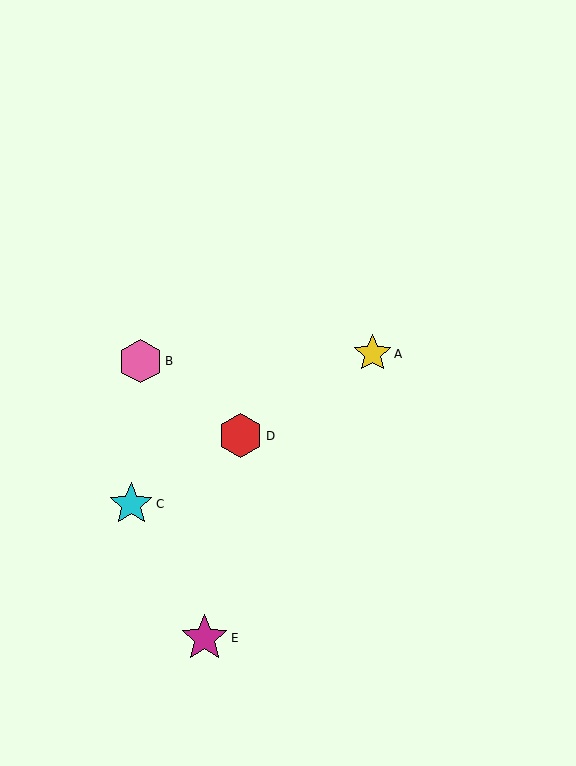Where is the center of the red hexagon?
The center of the red hexagon is at (241, 436).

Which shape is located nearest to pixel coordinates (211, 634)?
The magenta star (labeled E) at (204, 638) is nearest to that location.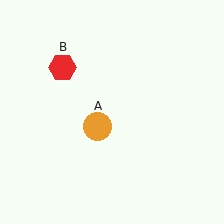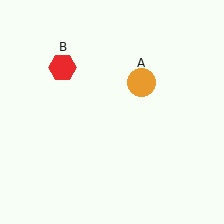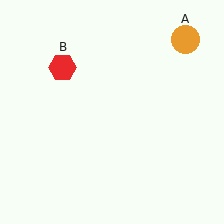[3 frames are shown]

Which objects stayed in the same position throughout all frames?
Red hexagon (object B) remained stationary.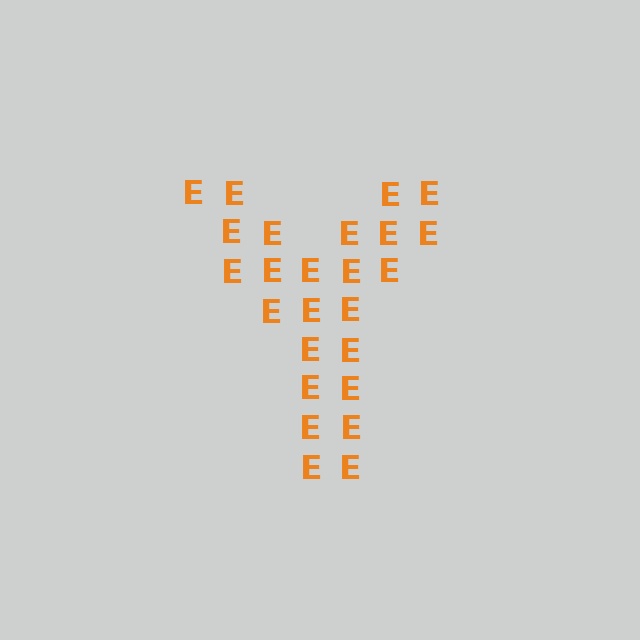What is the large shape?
The large shape is the letter Y.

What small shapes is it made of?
It is made of small letter E's.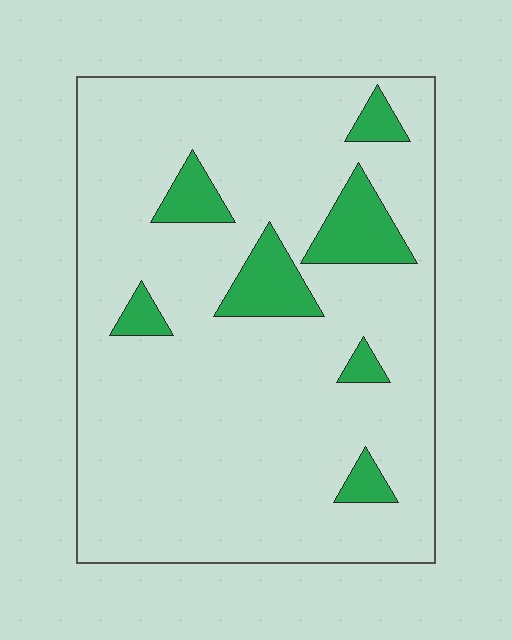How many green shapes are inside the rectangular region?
7.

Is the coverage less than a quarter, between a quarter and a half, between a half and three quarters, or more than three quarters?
Less than a quarter.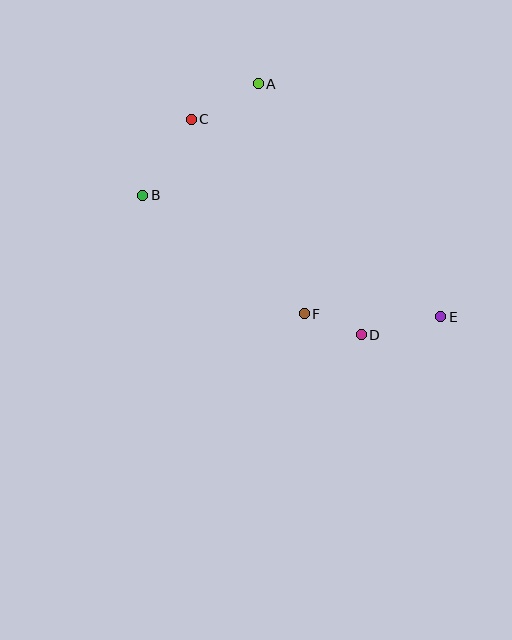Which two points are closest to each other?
Points D and F are closest to each other.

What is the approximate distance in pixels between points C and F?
The distance between C and F is approximately 225 pixels.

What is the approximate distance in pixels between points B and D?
The distance between B and D is approximately 259 pixels.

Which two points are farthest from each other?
Points B and E are farthest from each other.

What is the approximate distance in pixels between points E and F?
The distance between E and F is approximately 136 pixels.